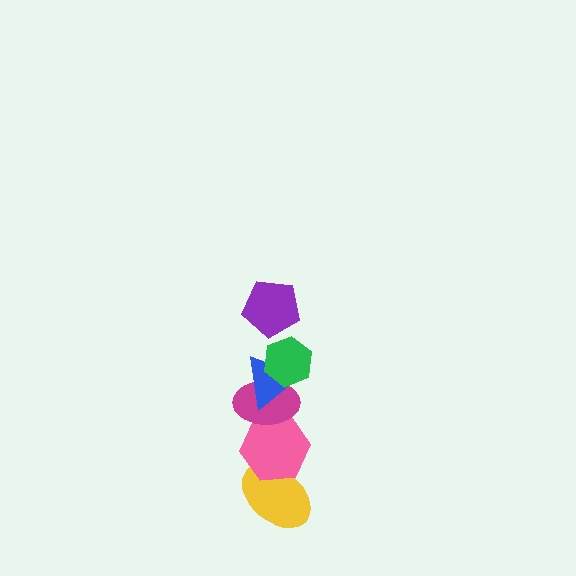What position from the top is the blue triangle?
The blue triangle is 3rd from the top.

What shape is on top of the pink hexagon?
The magenta ellipse is on top of the pink hexagon.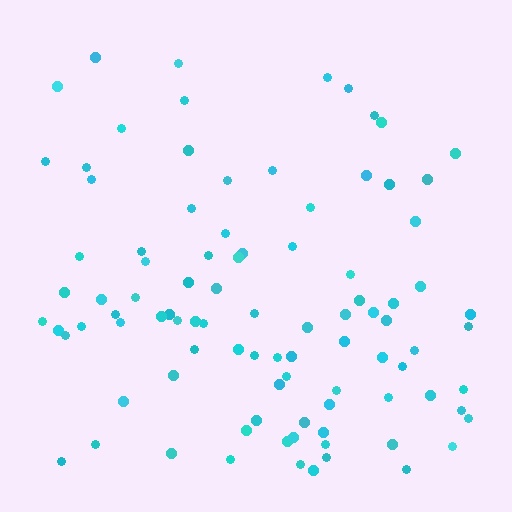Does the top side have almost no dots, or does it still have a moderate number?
Still a moderate number, just noticeably fewer than the bottom.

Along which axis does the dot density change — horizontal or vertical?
Vertical.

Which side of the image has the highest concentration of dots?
The bottom.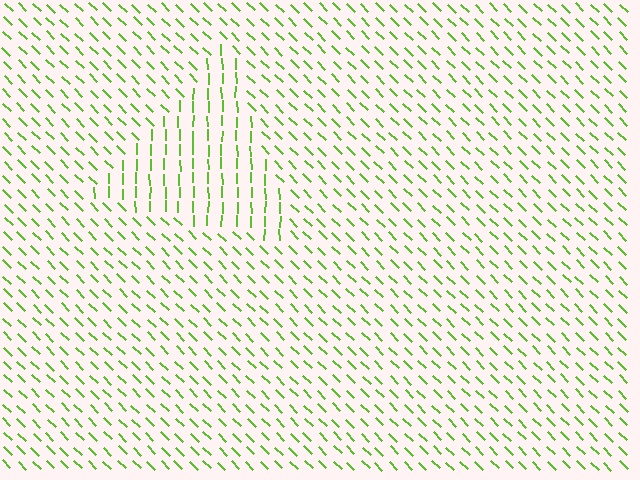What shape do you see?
I see a triangle.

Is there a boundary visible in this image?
Yes, there is a texture boundary formed by a change in line orientation.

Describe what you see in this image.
The image is filled with small lime line segments. A triangle region in the image has lines oriented differently from the surrounding lines, creating a visible texture boundary.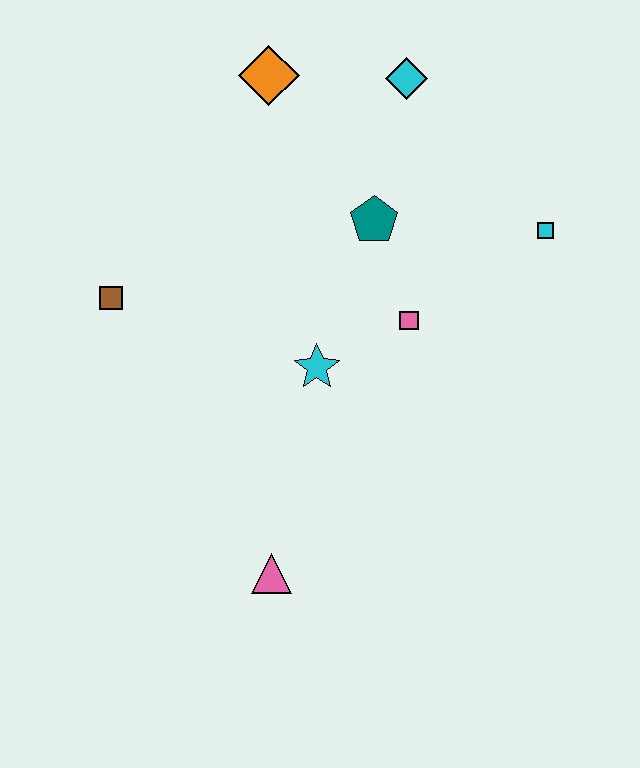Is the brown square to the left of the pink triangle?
Yes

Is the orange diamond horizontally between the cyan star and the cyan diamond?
No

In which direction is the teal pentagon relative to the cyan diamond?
The teal pentagon is below the cyan diamond.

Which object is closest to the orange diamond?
The cyan diamond is closest to the orange diamond.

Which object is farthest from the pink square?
The brown square is farthest from the pink square.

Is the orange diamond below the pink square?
No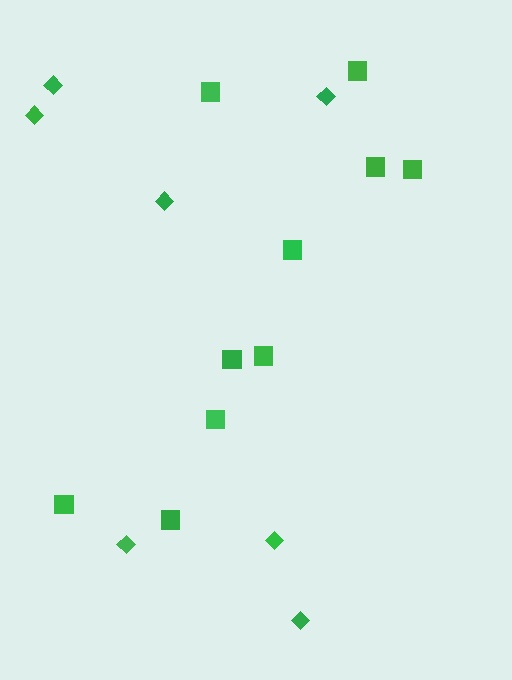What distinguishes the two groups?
There are 2 groups: one group of squares (10) and one group of diamonds (7).